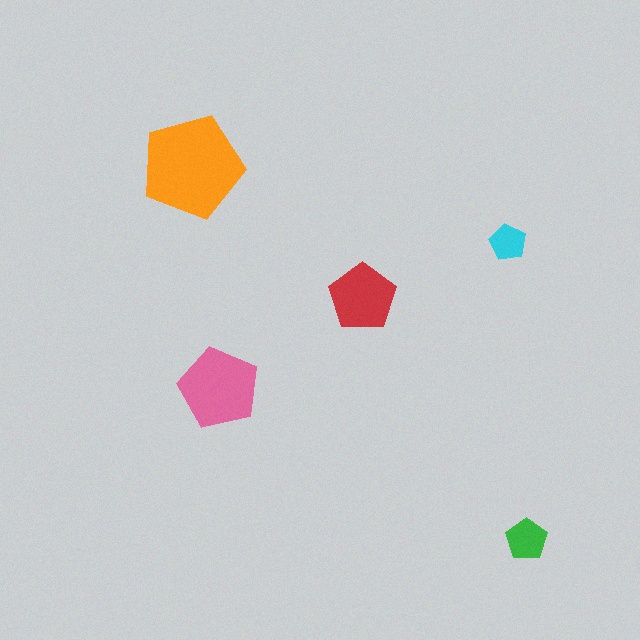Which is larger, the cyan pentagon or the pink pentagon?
The pink one.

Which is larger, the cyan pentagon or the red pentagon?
The red one.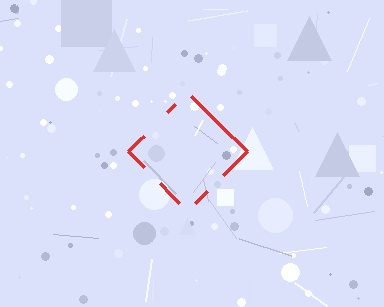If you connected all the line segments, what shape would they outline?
They would outline a diamond.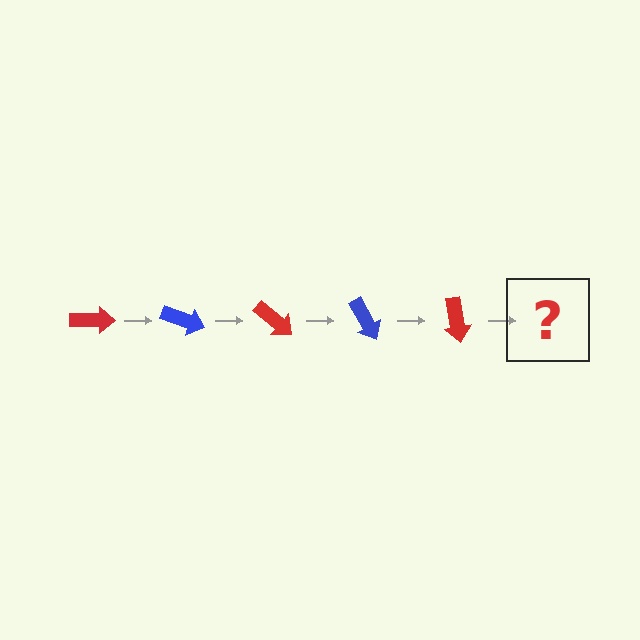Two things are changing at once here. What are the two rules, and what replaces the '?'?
The two rules are that it rotates 20 degrees each step and the color cycles through red and blue. The '?' should be a blue arrow, rotated 100 degrees from the start.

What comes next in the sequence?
The next element should be a blue arrow, rotated 100 degrees from the start.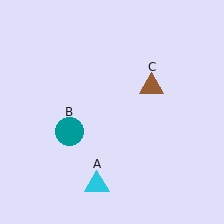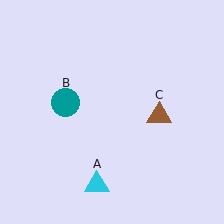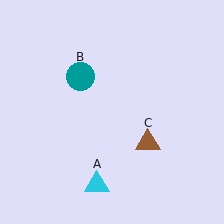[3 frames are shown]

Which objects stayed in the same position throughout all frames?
Cyan triangle (object A) remained stationary.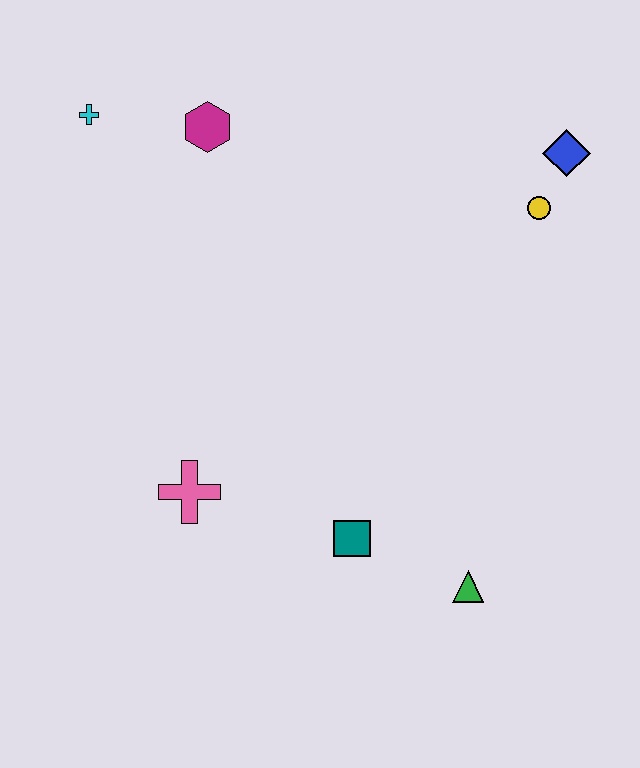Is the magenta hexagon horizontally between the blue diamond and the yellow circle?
No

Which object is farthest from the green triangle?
The cyan cross is farthest from the green triangle.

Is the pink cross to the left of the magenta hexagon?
Yes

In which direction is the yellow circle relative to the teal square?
The yellow circle is above the teal square.